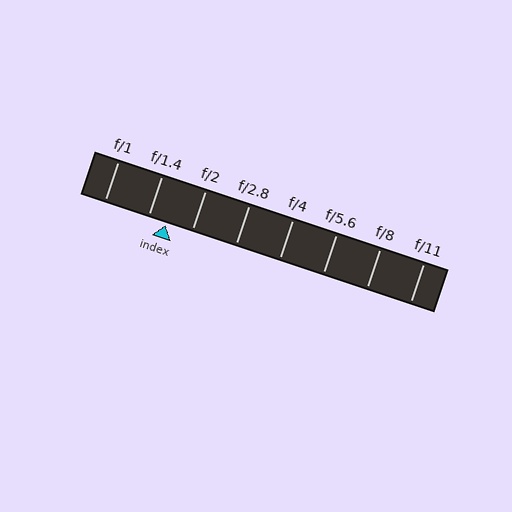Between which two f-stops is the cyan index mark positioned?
The index mark is between f/1.4 and f/2.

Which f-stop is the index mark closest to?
The index mark is closest to f/1.4.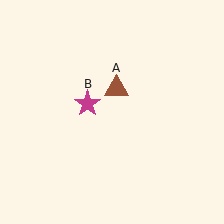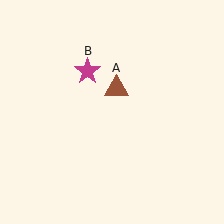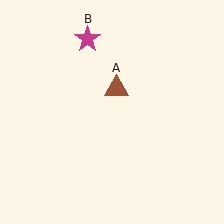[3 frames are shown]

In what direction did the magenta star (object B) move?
The magenta star (object B) moved up.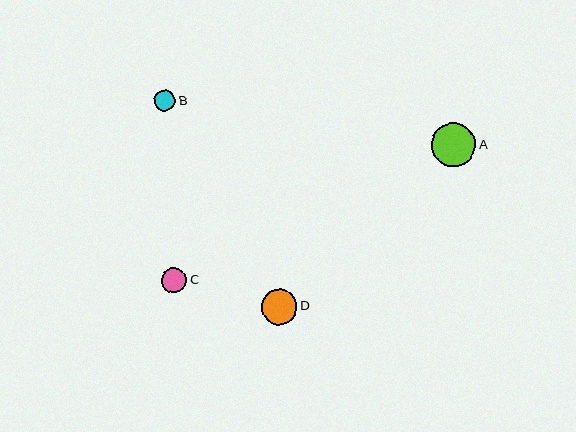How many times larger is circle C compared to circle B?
Circle C is approximately 1.2 times the size of circle B.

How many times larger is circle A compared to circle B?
Circle A is approximately 2.1 times the size of circle B.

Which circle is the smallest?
Circle B is the smallest with a size of approximately 21 pixels.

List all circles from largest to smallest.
From largest to smallest: A, D, C, B.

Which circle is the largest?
Circle A is the largest with a size of approximately 44 pixels.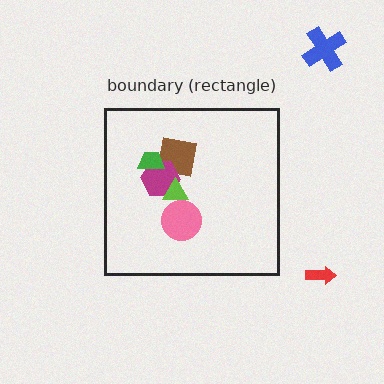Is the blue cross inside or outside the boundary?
Outside.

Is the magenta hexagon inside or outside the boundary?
Inside.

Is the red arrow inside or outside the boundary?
Outside.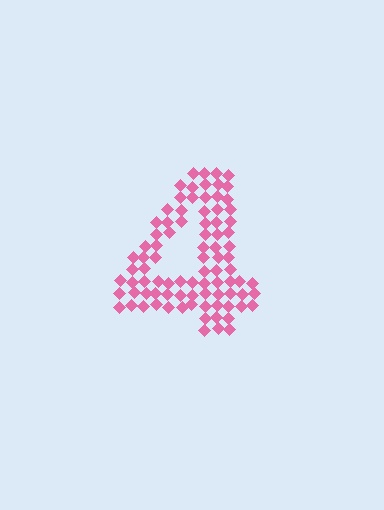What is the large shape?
The large shape is the digit 4.